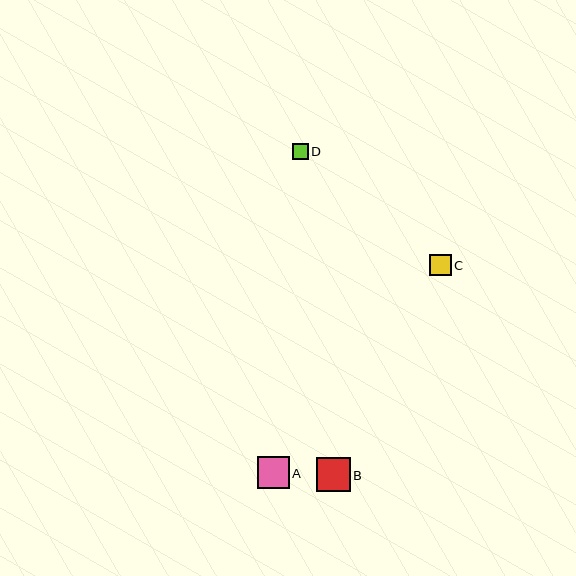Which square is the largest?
Square B is the largest with a size of approximately 34 pixels.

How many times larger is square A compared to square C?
Square A is approximately 1.5 times the size of square C.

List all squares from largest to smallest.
From largest to smallest: B, A, C, D.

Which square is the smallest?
Square D is the smallest with a size of approximately 16 pixels.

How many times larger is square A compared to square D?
Square A is approximately 2.0 times the size of square D.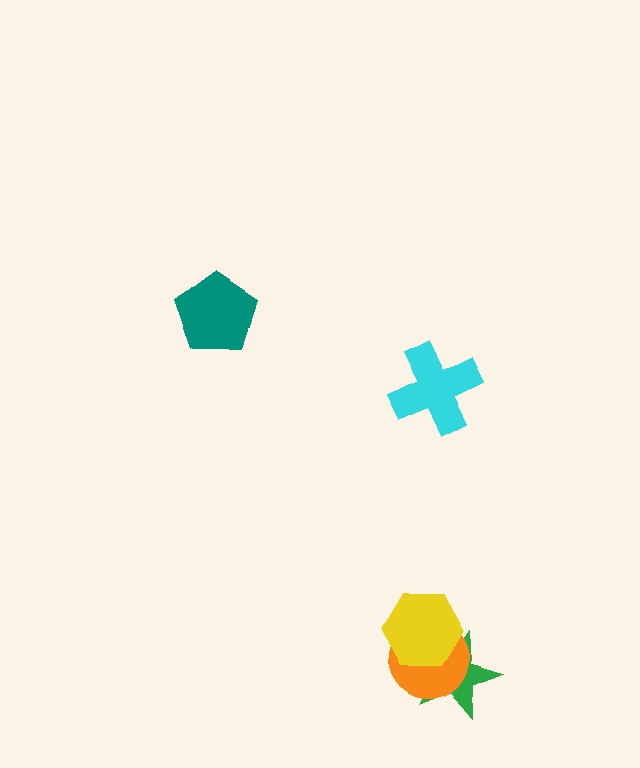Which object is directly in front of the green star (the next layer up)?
The orange circle is directly in front of the green star.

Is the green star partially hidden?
Yes, it is partially covered by another shape.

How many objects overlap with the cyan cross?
0 objects overlap with the cyan cross.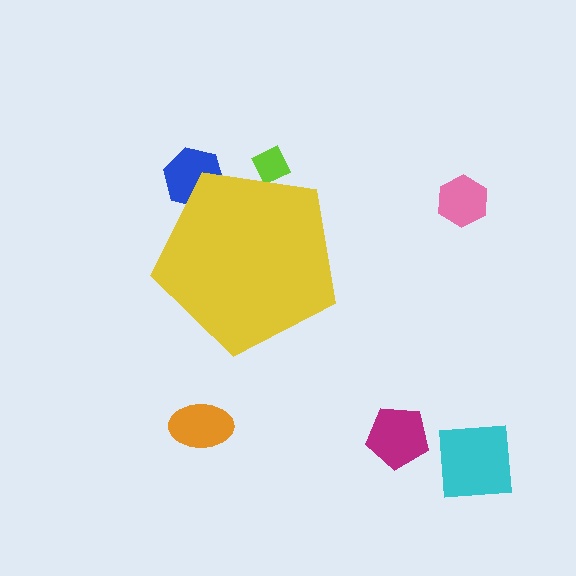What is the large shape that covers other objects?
A yellow pentagon.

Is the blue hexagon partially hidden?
Yes, the blue hexagon is partially hidden behind the yellow pentagon.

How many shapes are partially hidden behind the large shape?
2 shapes are partially hidden.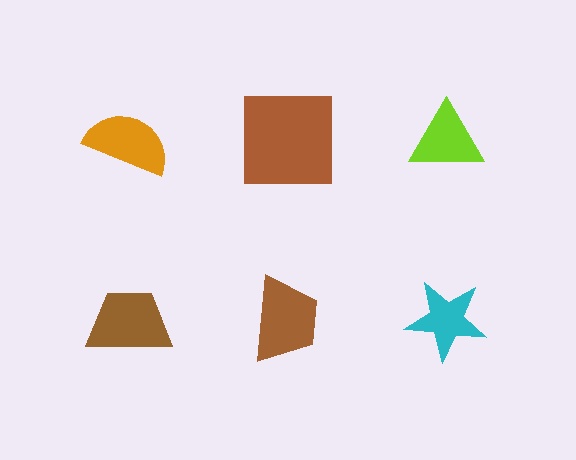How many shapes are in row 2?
3 shapes.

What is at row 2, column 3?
A cyan star.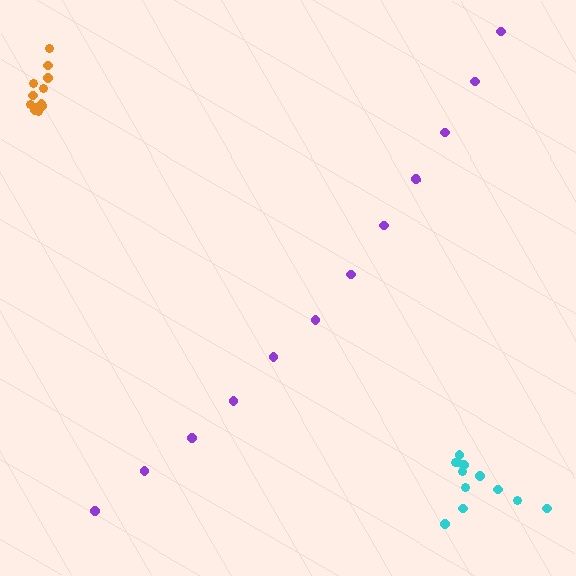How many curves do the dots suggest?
There are 3 distinct paths.